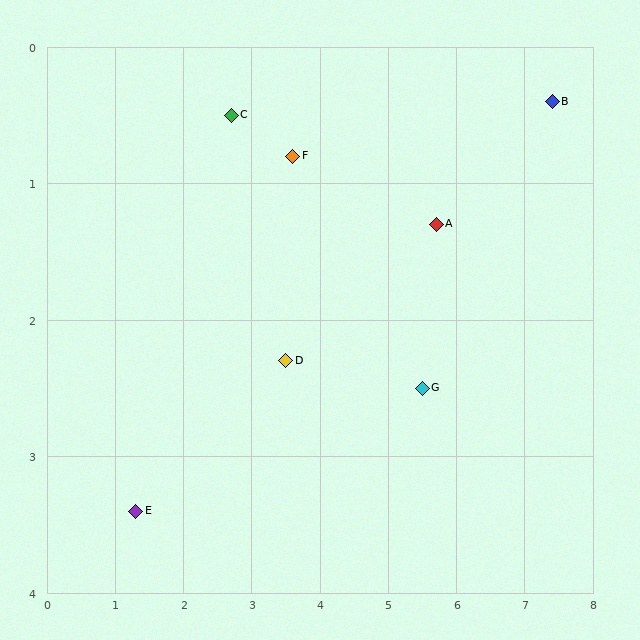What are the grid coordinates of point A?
Point A is at approximately (5.7, 1.3).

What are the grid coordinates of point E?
Point E is at approximately (1.3, 3.4).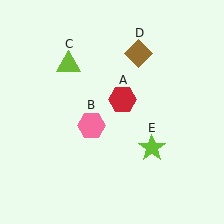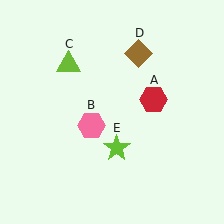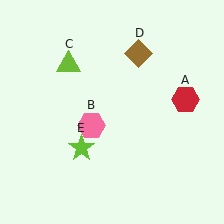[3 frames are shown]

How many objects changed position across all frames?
2 objects changed position: red hexagon (object A), lime star (object E).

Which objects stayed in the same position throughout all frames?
Pink hexagon (object B) and lime triangle (object C) and brown diamond (object D) remained stationary.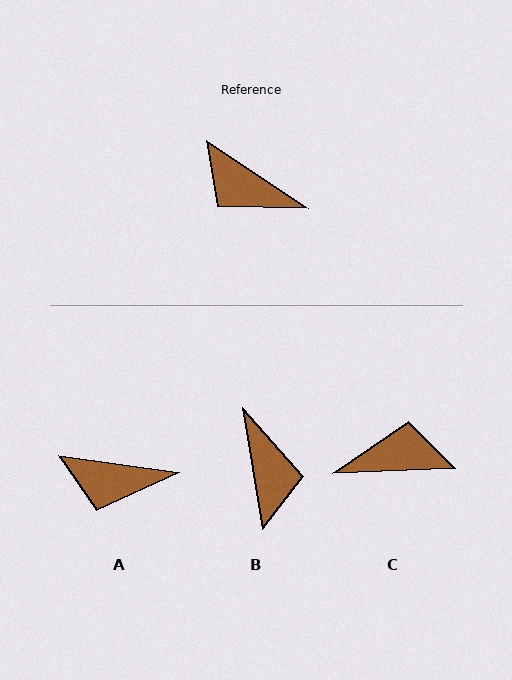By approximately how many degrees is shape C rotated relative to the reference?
Approximately 144 degrees clockwise.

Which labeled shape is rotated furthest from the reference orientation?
C, about 144 degrees away.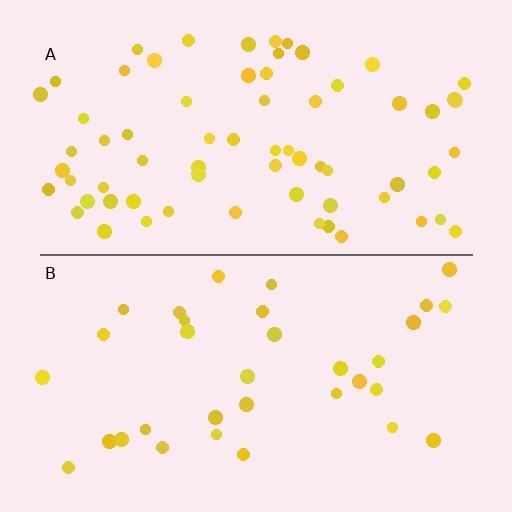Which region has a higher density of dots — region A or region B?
A (the top).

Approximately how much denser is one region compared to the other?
Approximately 2.0× — region A over region B.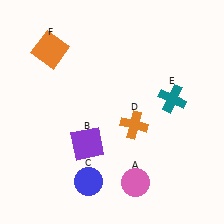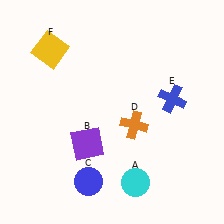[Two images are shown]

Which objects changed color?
A changed from pink to cyan. E changed from teal to blue. F changed from orange to yellow.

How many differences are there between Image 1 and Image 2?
There are 3 differences between the two images.